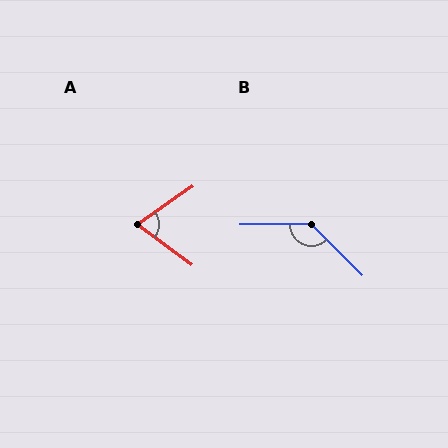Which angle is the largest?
B, at approximately 135 degrees.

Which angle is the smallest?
A, at approximately 72 degrees.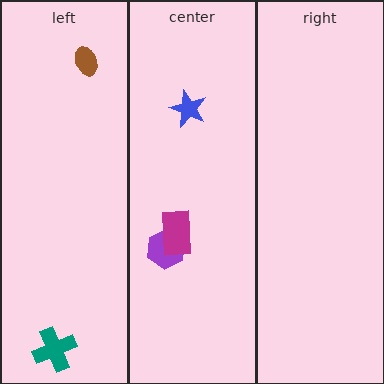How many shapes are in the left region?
2.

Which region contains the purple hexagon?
The center region.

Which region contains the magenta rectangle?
The center region.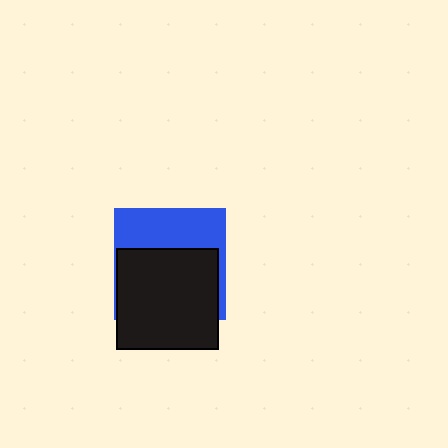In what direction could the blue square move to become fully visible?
The blue square could move up. That would shift it out from behind the black rectangle entirely.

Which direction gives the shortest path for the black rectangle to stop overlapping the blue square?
Moving down gives the shortest separation.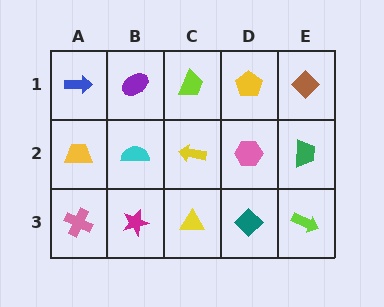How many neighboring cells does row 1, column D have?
3.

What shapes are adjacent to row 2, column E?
A brown diamond (row 1, column E), a lime arrow (row 3, column E), a pink hexagon (row 2, column D).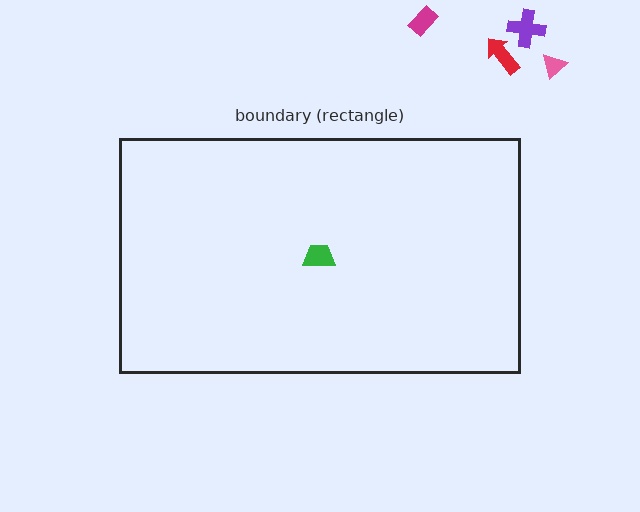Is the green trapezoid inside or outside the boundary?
Inside.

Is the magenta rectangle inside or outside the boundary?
Outside.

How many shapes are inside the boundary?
1 inside, 4 outside.